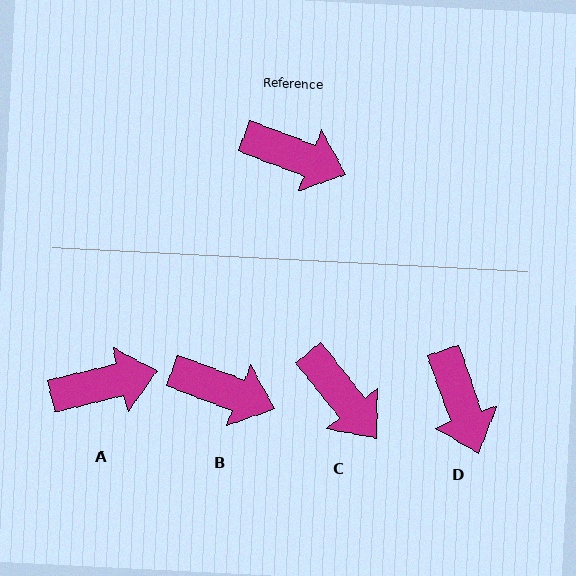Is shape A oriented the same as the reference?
No, it is off by about 35 degrees.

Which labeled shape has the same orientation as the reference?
B.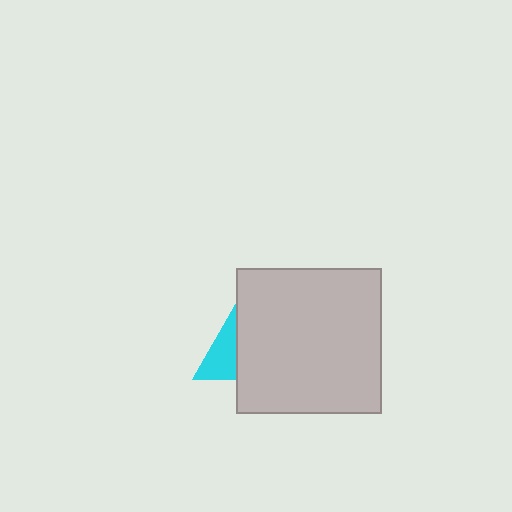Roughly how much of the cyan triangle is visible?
A small part of it is visible (roughly 41%).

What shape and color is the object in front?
The object in front is a light gray square.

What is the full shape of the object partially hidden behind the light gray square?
The partially hidden object is a cyan triangle.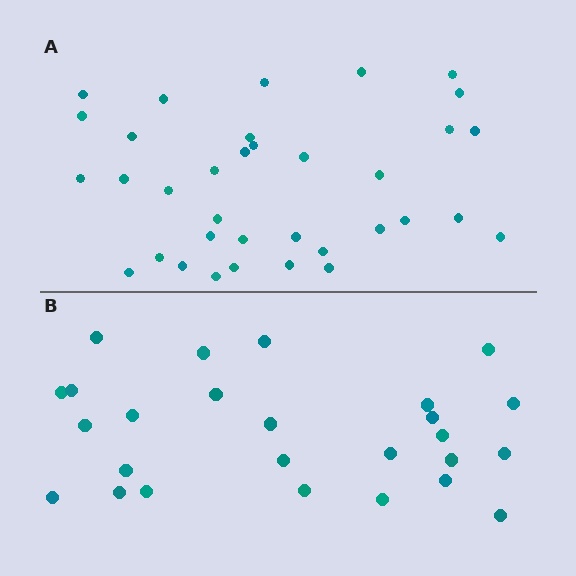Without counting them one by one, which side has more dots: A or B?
Region A (the top region) has more dots.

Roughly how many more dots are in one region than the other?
Region A has roughly 8 or so more dots than region B.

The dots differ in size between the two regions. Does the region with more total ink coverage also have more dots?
No. Region B has more total ink coverage because its dots are larger, but region A actually contains more individual dots. Total area can be misleading — the number of items is what matters here.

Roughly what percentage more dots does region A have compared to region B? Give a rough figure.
About 35% more.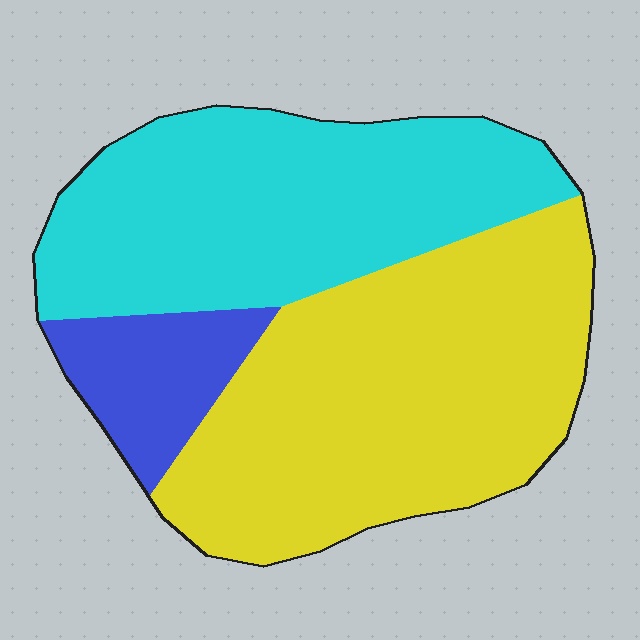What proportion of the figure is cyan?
Cyan covers 40% of the figure.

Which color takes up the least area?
Blue, at roughly 10%.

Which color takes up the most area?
Yellow, at roughly 50%.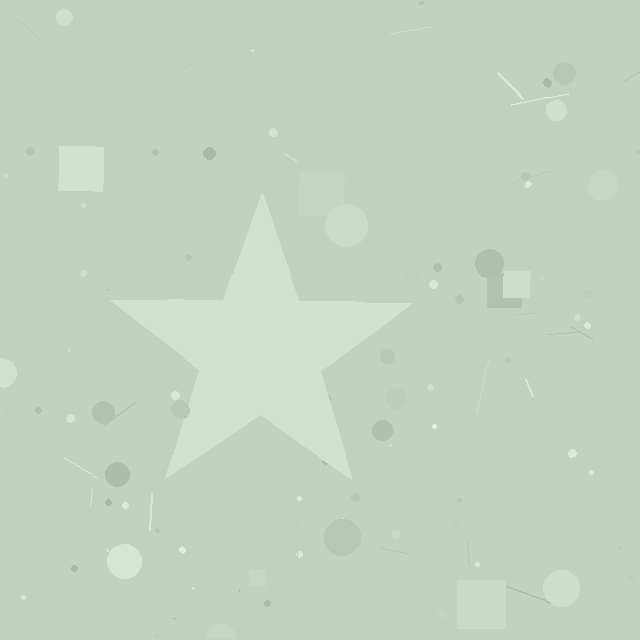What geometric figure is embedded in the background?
A star is embedded in the background.